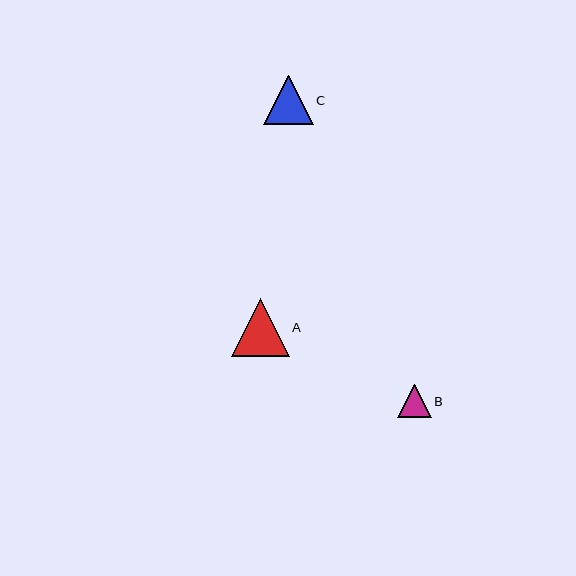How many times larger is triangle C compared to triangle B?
Triangle C is approximately 1.5 times the size of triangle B.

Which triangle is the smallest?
Triangle B is the smallest with a size of approximately 33 pixels.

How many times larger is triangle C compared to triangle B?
Triangle C is approximately 1.5 times the size of triangle B.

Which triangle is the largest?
Triangle A is the largest with a size of approximately 57 pixels.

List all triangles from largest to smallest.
From largest to smallest: A, C, B.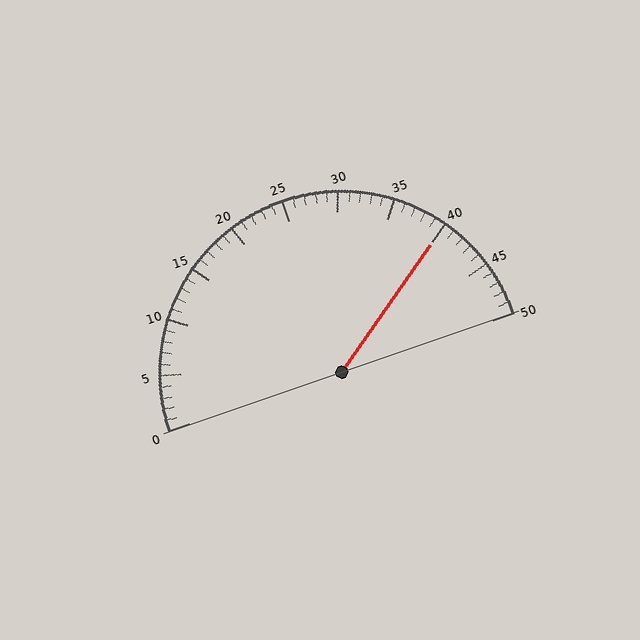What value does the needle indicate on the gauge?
The needle indicates approximately 40.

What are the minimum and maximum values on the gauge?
The gauge ranges from 0 to 50.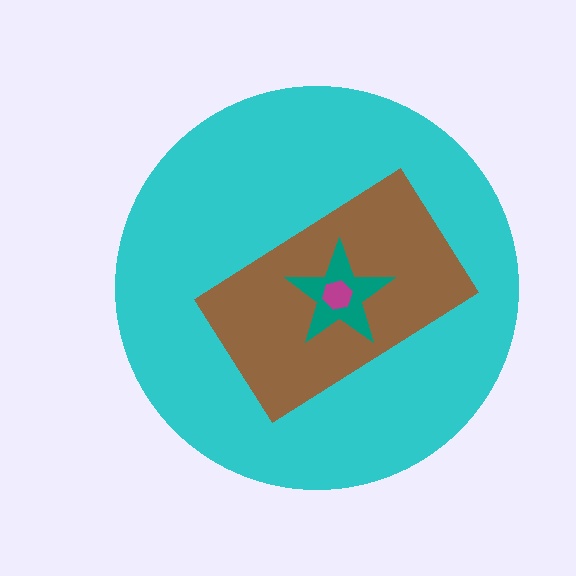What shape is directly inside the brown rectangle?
The teal star.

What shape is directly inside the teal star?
The magenta hexagon.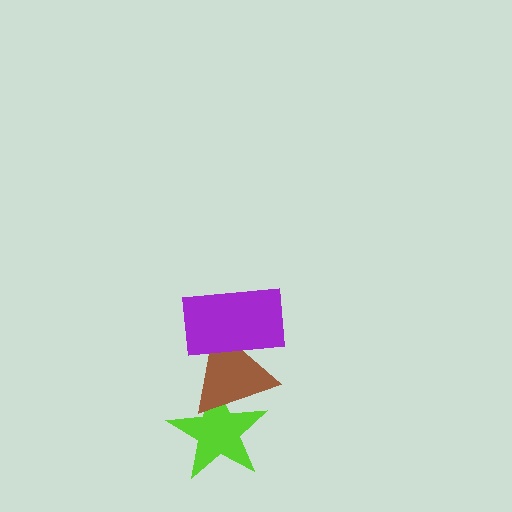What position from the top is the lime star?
The lime star is 3rd from the top.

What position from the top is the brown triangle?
The brown triangle is 2nd from the top.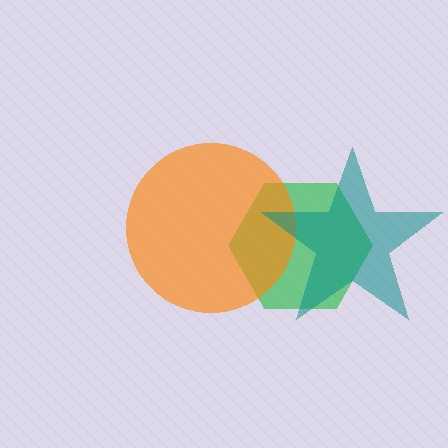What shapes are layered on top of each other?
The layered shapes are: a green hexagon, an orange circle, a teal star.